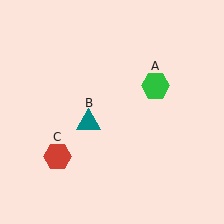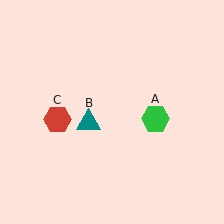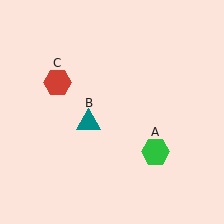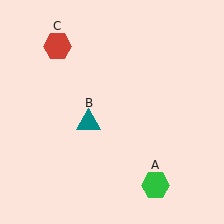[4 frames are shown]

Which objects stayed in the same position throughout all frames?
Teal triangle (object B) remained stationary.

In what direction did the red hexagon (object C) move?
The red hexagon (object C) moved up.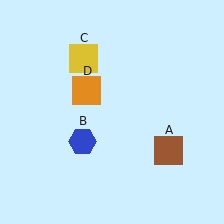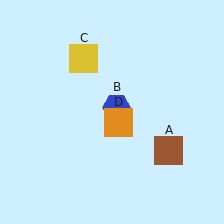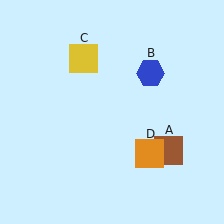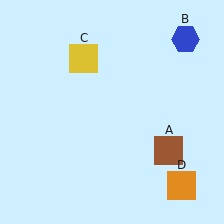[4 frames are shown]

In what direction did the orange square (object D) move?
The orange square (object D) moved down and to the right.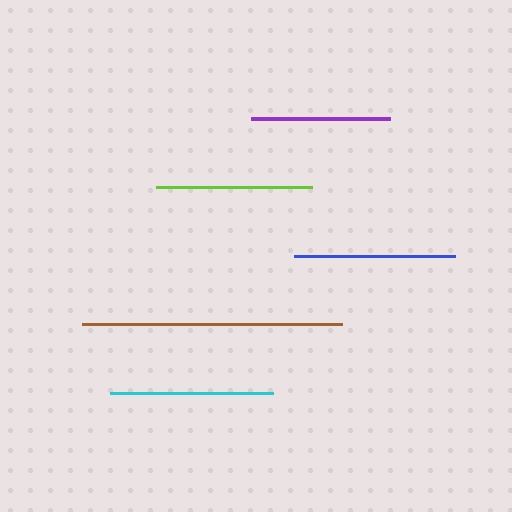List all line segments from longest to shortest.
From longest to shortest: brown, cyan, blue, lime, purple.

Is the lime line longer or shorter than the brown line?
The brown line is longer than the lime line.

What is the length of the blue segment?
The blue segment is approximately 161 pixels long.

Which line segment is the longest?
The brown line is the longest at approximately 260 pixels.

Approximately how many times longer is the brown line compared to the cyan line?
The brown line is approximately 1.6 times the length of the cyan line.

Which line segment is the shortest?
The purple line is the shortest at approximately 139 pixels.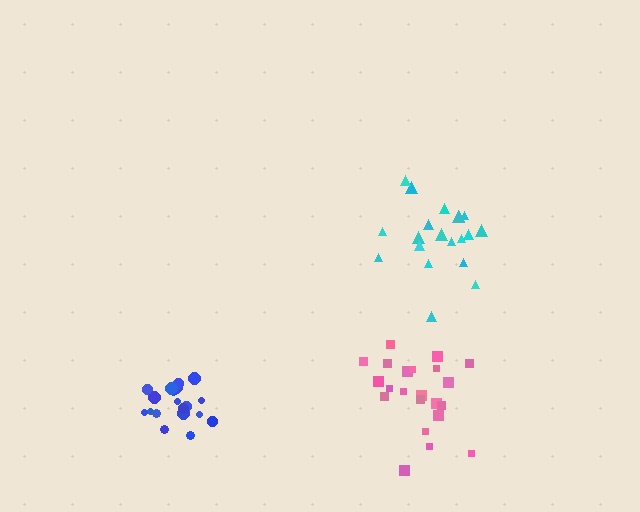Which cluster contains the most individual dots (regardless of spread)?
Pink (23).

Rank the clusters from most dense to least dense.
blue, cyan, pink.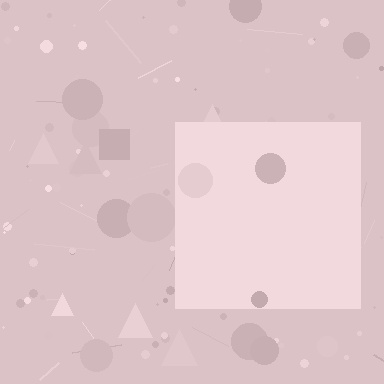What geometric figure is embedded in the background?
A square is embedded in the background.